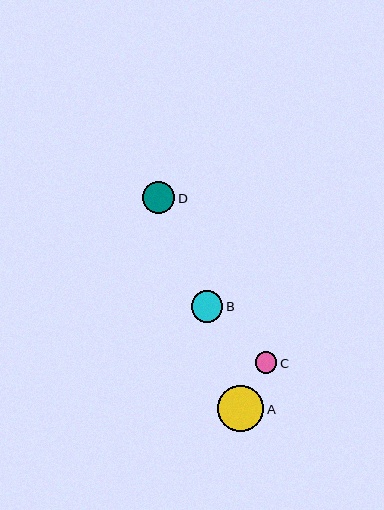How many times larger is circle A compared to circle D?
Circle A is approximately 1.5 times the size of circle D.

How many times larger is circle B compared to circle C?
Circle B is approximately 1.5 times the size of circle C.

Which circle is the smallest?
Circle C is the smallest with a size of approximately 22 pixels.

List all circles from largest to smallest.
From largest to smallest: A, B, D, C.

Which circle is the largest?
Circle A is the largest with a size of approximately 47 pixels.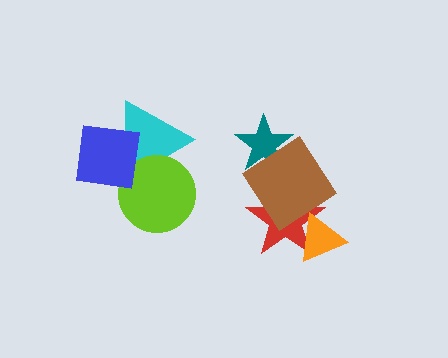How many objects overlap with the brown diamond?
3 objects overlap with the brown diamond.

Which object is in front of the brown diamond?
The orange triangle is in front of the brown diamond.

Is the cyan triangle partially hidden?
Yes, it is partially covered by another shape.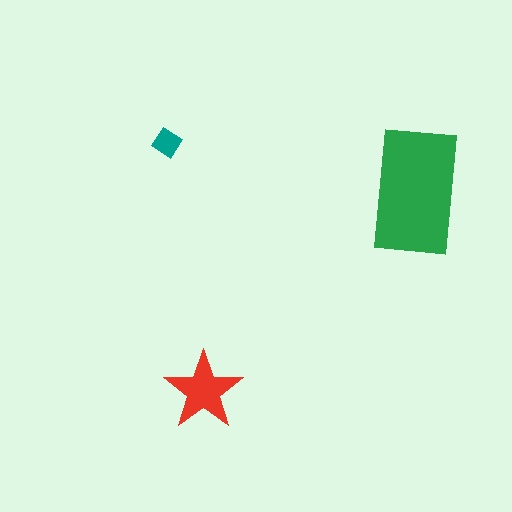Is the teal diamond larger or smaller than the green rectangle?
Smaller.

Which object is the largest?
The green rectangle.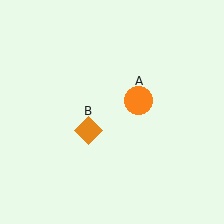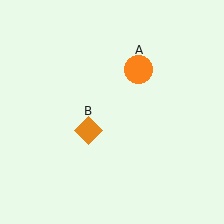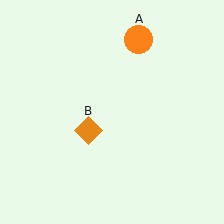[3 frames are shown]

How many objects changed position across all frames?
1 object changed position: orange circle (object A).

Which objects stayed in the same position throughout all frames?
Orange diamond (object B) remained stationary.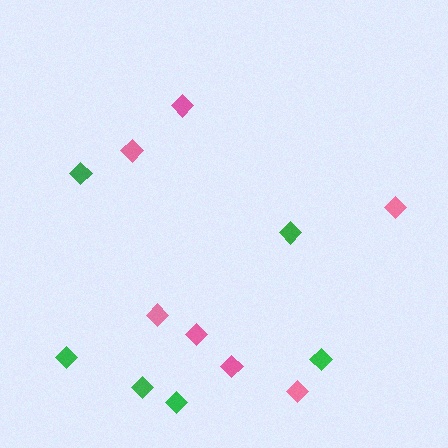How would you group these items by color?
There are 2 groups: one group of green diamonds (6) and one group of pink diamonds (7).